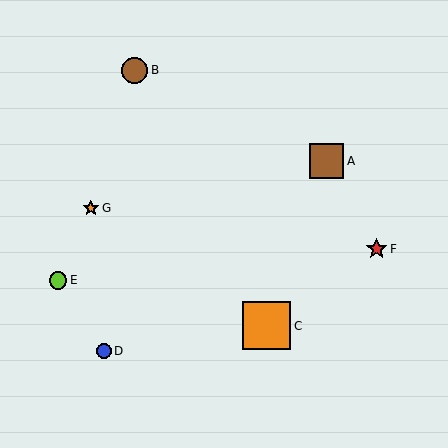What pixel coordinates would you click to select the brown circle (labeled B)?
Click at (135, 70) to select the brown circle B.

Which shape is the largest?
The orange square (labeled C) is the largest.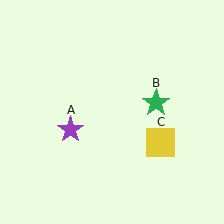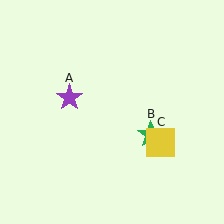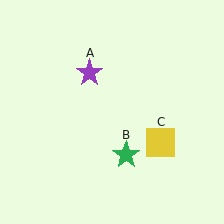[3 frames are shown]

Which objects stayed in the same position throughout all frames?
Yellow square (object C) remained stationary.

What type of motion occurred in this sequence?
The purple star (object A), green star (object B) rotated clockwise around the center of the scene.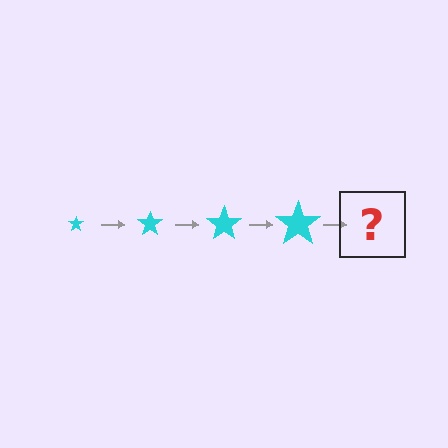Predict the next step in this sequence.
The next step is a cyan star, larger than the previous one.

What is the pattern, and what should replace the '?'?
The pattern is that the star gets progressively larger each step. The '?' should be a cyan star, larger than the previous one.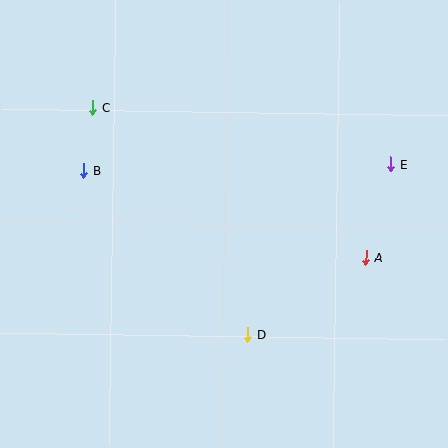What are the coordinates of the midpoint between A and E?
The midpoint between A and E is at (378, 211).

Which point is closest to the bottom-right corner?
Point A is closest to the bottom-right corner.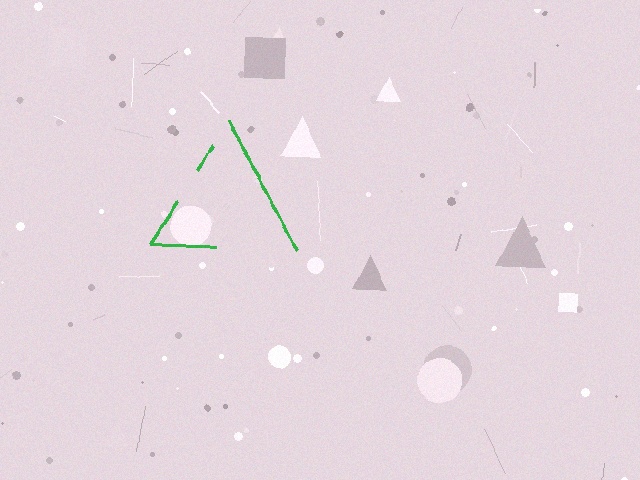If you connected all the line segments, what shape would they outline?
They would outline a triangle.